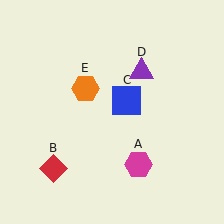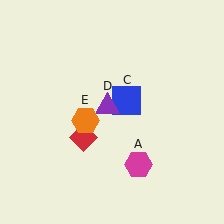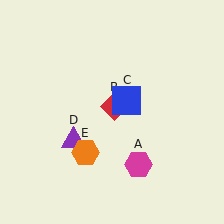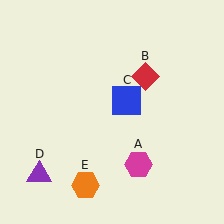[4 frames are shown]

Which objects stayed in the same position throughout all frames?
Magenta hexagon (object A) and blue square (object C) remained stationary.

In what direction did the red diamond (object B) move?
The red diamond (object B) moved up and to the right.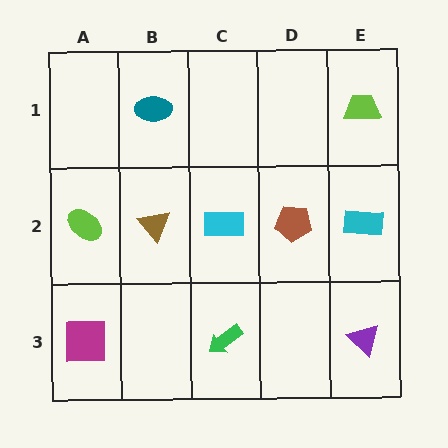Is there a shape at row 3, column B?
No, that cell is empty.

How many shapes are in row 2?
5 shapes.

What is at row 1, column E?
A lime trapezoid.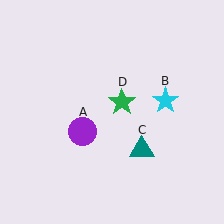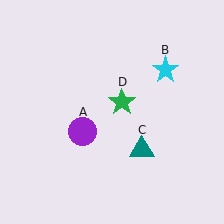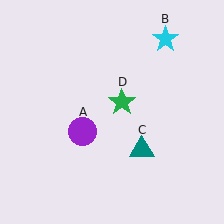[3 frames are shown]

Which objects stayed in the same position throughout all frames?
Purple circle (object A) and teal triangle (object C) and green star (object D) remained stationary.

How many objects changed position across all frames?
1 object changed position: cyan star (object B).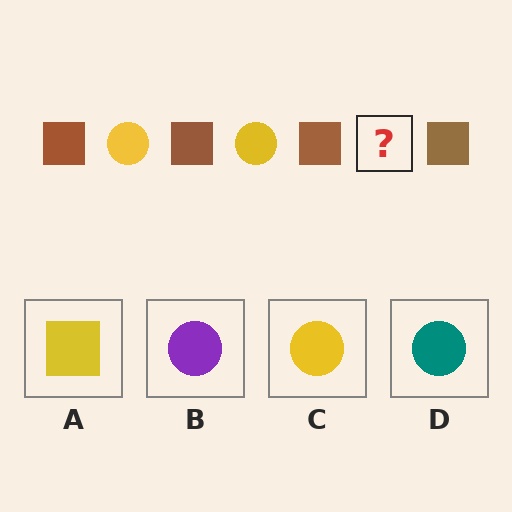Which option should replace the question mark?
Option C.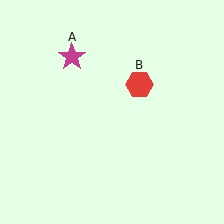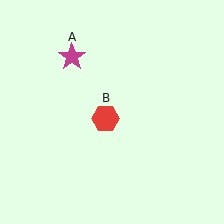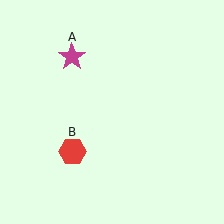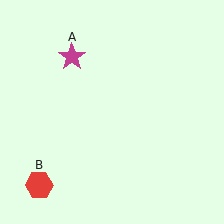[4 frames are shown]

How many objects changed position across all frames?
1 object changed position: red hexagon (object B).